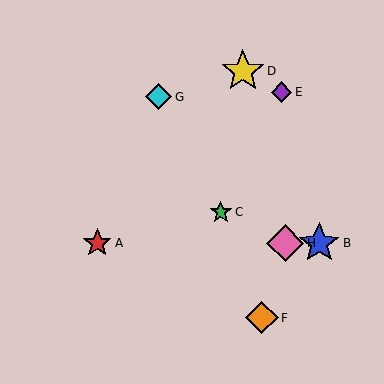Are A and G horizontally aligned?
No, A is at y≈243 and G is at y≈97.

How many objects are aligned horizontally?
3 objects (A, B, H) are aligned horizontally.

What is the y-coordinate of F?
Object F is at y≈318.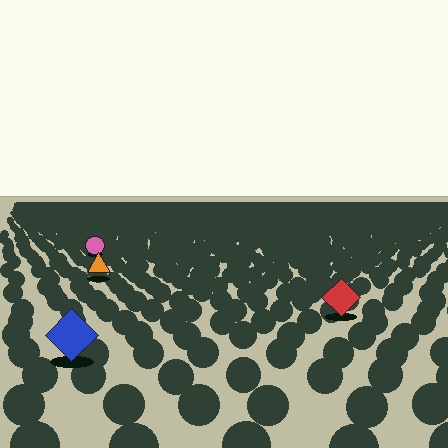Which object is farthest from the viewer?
The pink circle is farthest from the viewer. It appears smaller and the ground texture around it is denser.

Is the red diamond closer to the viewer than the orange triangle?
Yes. The red diamond is closer — you can tell from the texture gradient: the ground texture is coarser near it.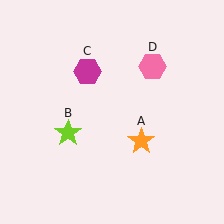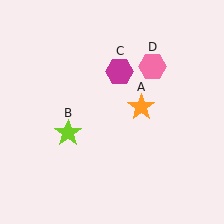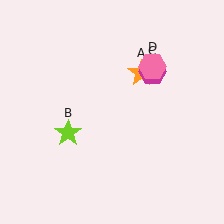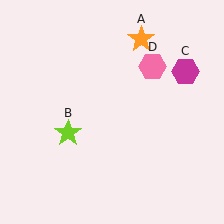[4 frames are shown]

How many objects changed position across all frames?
2 objects changed position: orange star (object A), magenta hexagon (object C).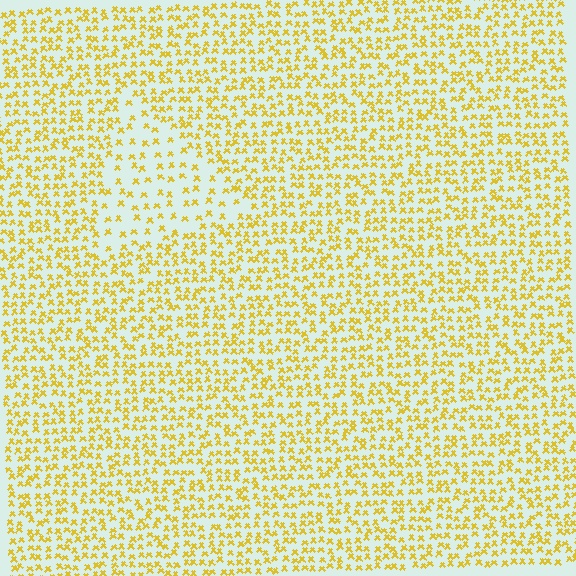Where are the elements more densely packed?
The elements are more densely packed outside the triangle boundary.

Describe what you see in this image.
The image contains small yellow elements arranged at two different densities. A triangle-shaped region is visible where the elements are less densely packed than the surrounding area.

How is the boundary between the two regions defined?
The boundary is defined by a change in element density (approximately 2.0x ratio). All elements are the same color, size, and shape.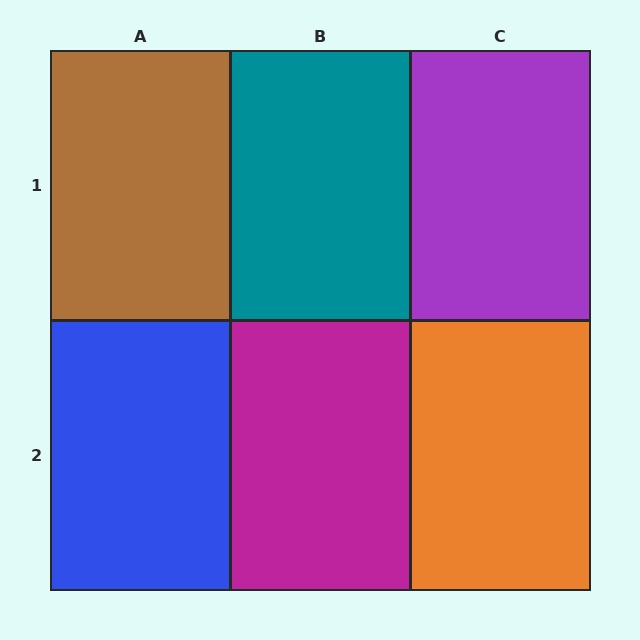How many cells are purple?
1 cell is purple.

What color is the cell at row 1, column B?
Teal.